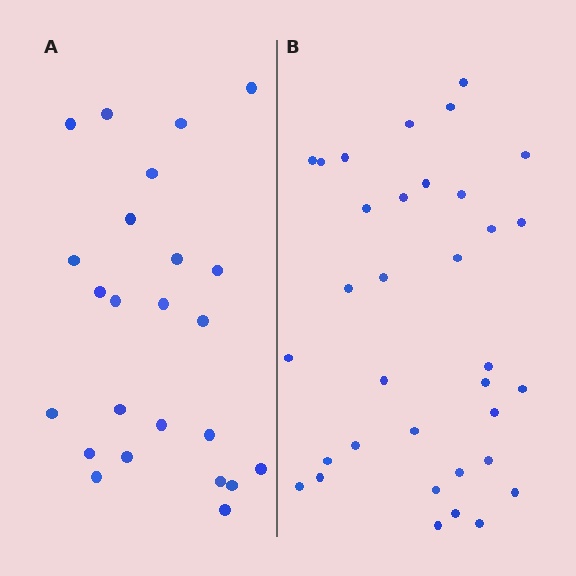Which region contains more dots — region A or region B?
Region B (the right region) has more dots.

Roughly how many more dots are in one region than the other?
Region B has roughly 10 or so more dots than region A.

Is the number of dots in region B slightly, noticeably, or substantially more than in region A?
Region B has noticeably more, but not dramatically so. The ratio is roughly 1.4 to 1.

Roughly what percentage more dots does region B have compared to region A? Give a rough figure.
About 40% more.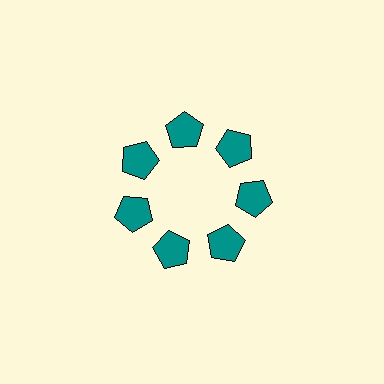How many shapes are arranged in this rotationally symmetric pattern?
There are 7 shapes, arranged in 7 groups of 1.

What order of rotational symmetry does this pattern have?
This pattern has 7-fold rotational symmetry.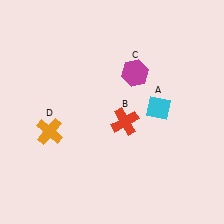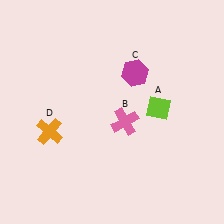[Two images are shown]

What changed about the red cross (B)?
In Image 1, B is red. In Image 2, it changed to pink.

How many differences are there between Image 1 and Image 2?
There are 2 differences between the two images.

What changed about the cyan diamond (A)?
In Image 1, A is cyan. In Image 2, it changed to lime.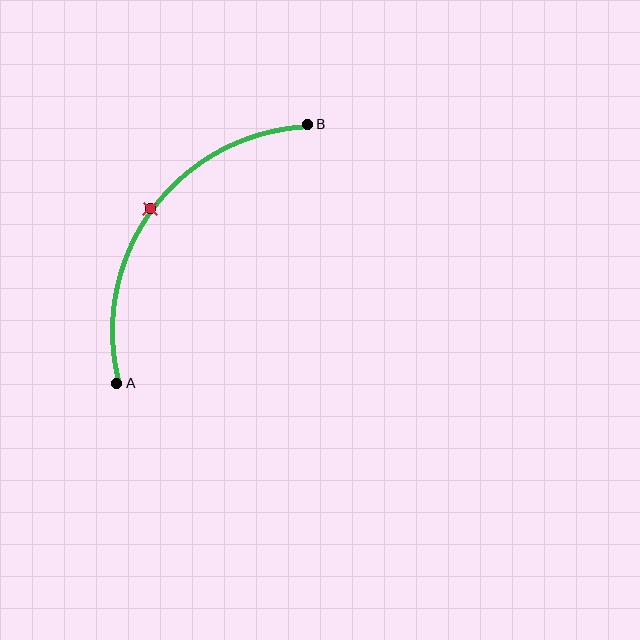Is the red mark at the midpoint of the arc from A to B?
Yes. The red mark lies on the arc at equal arc-length from both A and B — it is the arc midpoint.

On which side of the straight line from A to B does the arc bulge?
The arc bulges above and to the left of the straight line connecting A and B.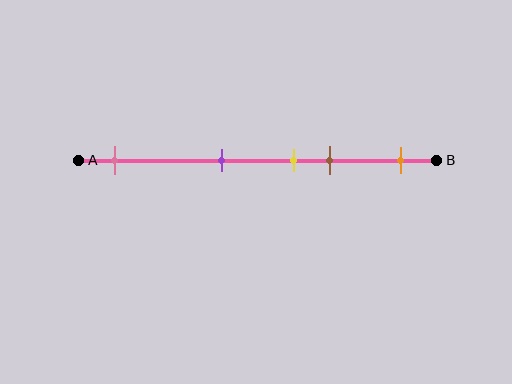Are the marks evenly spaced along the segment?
No, the marks are not evenly spaced.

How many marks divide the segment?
There are 5 marks dividing the segment.